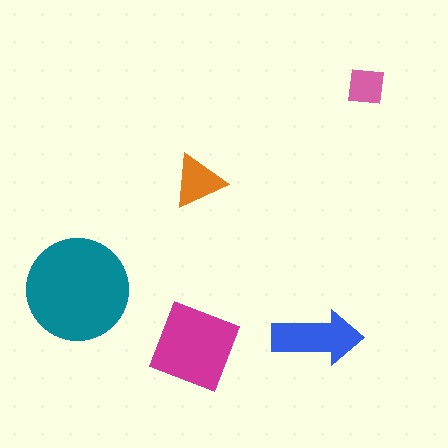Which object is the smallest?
The pink square.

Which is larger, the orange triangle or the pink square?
The orange triangle.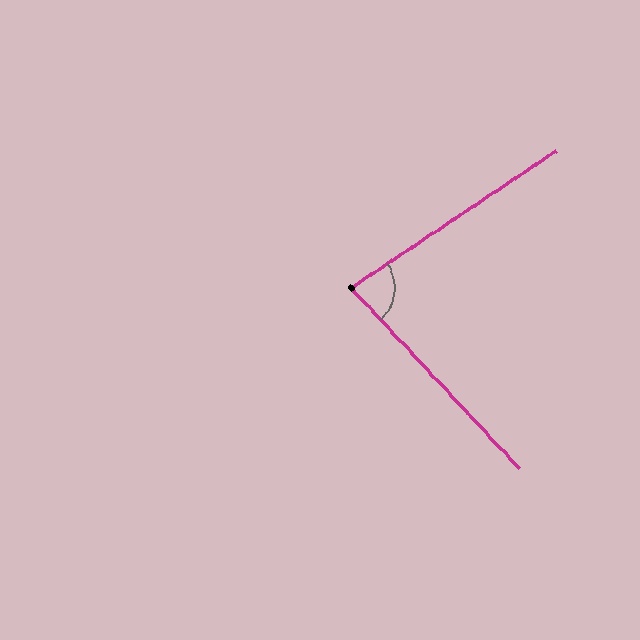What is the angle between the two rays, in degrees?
Approximately 81 degrees.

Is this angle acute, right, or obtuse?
It is acute.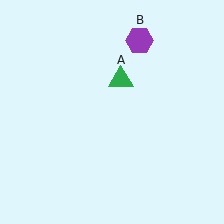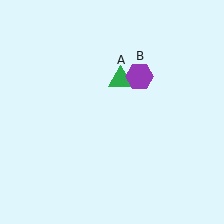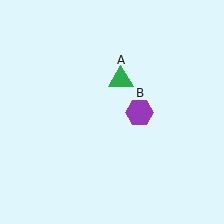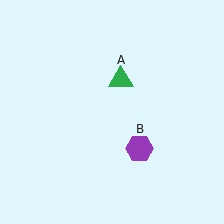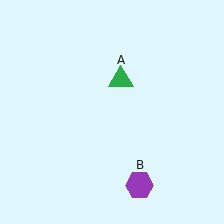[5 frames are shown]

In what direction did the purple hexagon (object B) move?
The purple hexagon (object B) moved down.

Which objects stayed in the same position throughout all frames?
Green triangle (object A) remained stationary.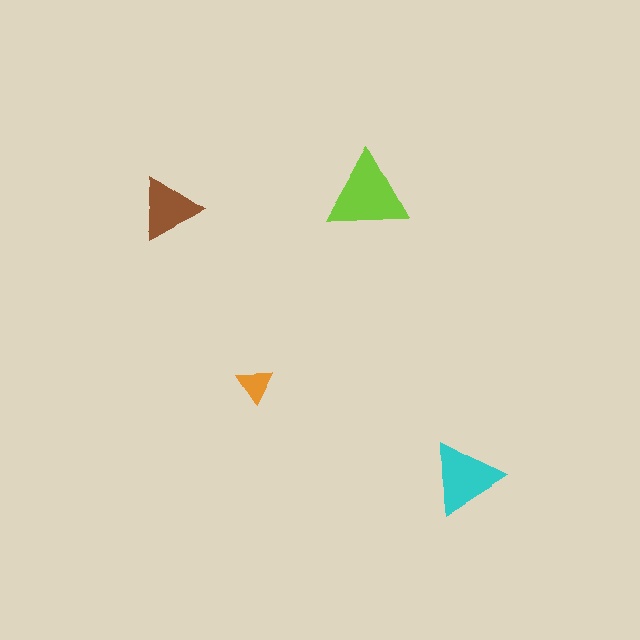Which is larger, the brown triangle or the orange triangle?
The brown one.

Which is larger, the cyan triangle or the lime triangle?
The lime one.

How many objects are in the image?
There are 4 objects in the image.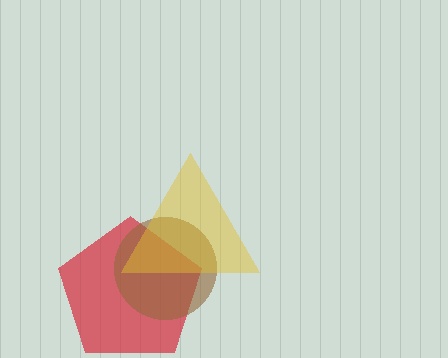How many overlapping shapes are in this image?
There are 3 overlapping shapes in the image.